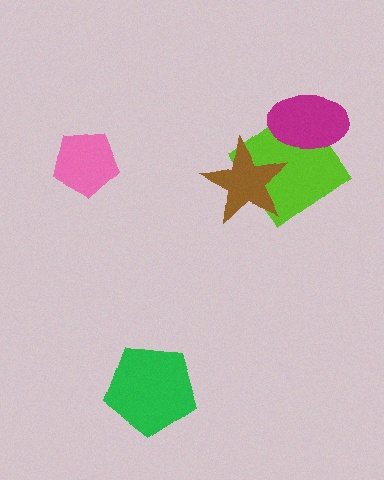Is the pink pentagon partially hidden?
No, no other shape covers it.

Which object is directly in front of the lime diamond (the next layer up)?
The brown star is directly in front of the lime diamond.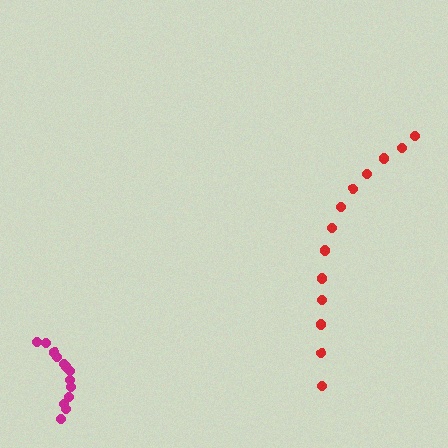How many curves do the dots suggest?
There are 2 distinct paths.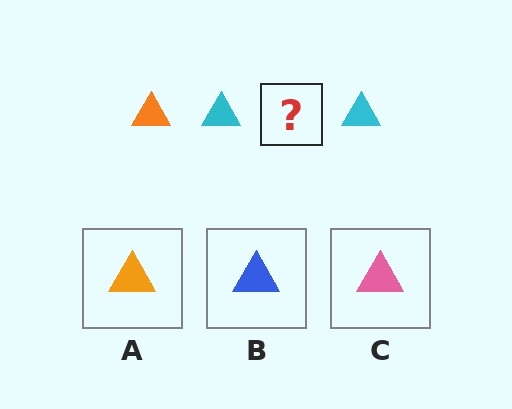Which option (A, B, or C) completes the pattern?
A.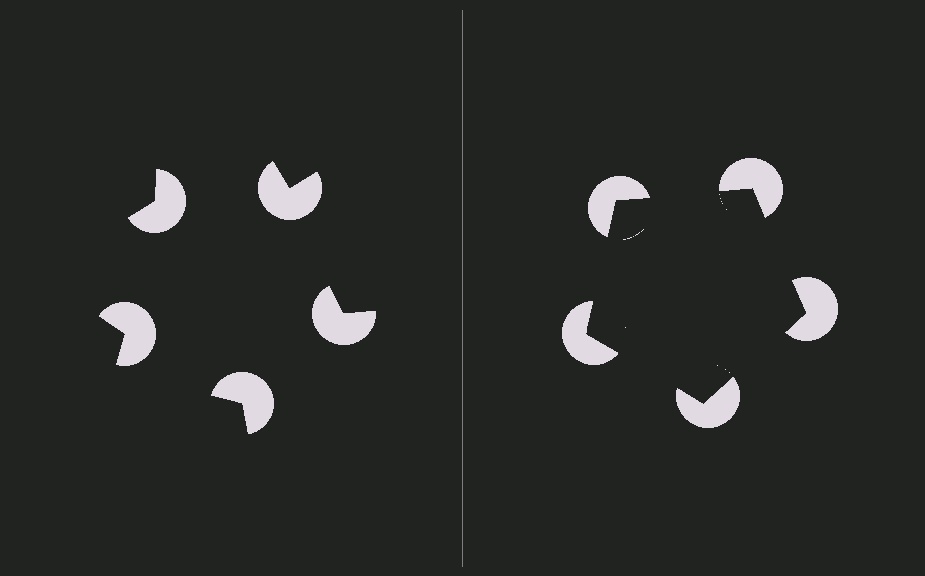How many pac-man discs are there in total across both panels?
10 — 5 on each side.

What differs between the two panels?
The pac-man discs are positioned identically on both sides; only the wedge orientations differ. On the right they align to a pentagon; on the left they are misaligned.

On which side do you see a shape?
An illusory pentagon appears on the right side. On the left side the wedge cuts are rotated, so no coherent shape forms.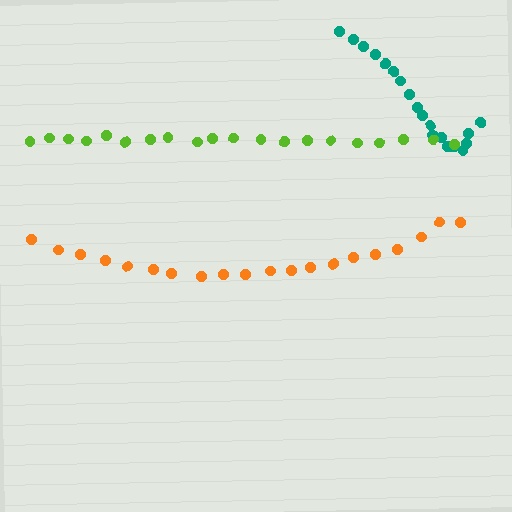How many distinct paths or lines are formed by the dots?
There are 3 distinct paths.